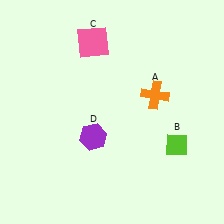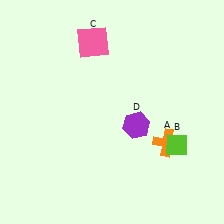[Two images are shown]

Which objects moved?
The objects that moved are: the orange cross (A), the purple hexagon (D).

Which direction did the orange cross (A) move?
The orange cross (A) moved down.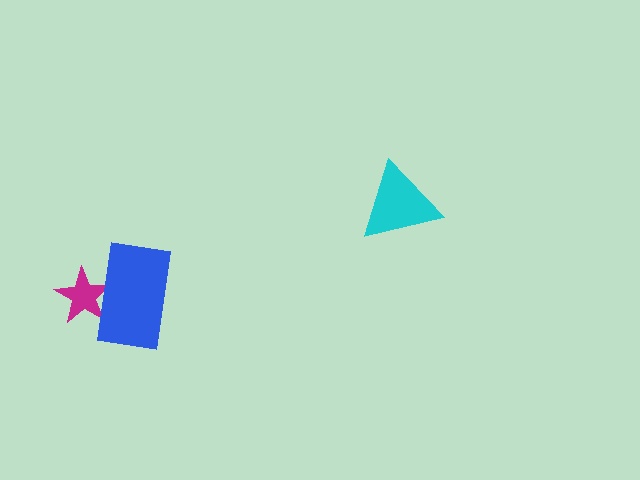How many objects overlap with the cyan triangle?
0 objects overlap with the cyan triangle.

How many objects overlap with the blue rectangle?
1 object overlaps with the blue rectangle.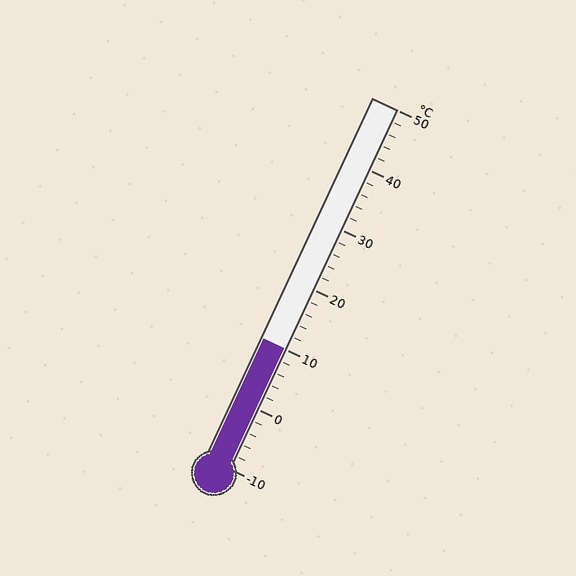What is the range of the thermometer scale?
The thermometer scale ranges from -10°C to 50°C.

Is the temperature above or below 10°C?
The temperature is at 10°C.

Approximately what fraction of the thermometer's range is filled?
The thermometer is filled to approximately 35% of its range.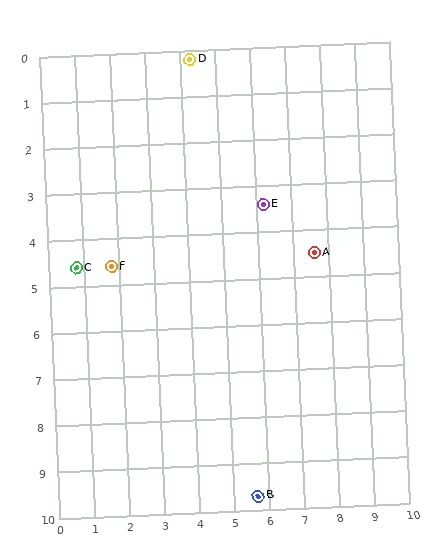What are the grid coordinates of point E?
Point E is at approximately (6.2, 3.4).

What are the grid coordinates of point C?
Point C is at approximately (0.8, 4.6).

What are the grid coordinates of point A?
Point A is at approximately (7.6, 4.5).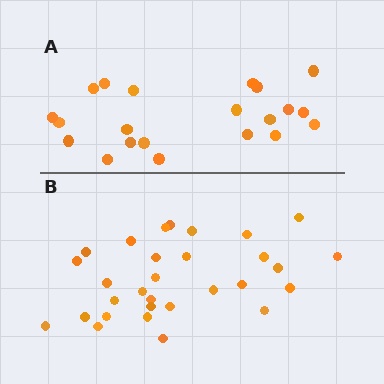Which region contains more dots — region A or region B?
Region B (the bottom region) has more dots.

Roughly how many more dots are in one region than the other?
Region B has roughly 8 or so more dots than region A.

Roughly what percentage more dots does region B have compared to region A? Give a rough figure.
About 45% more.